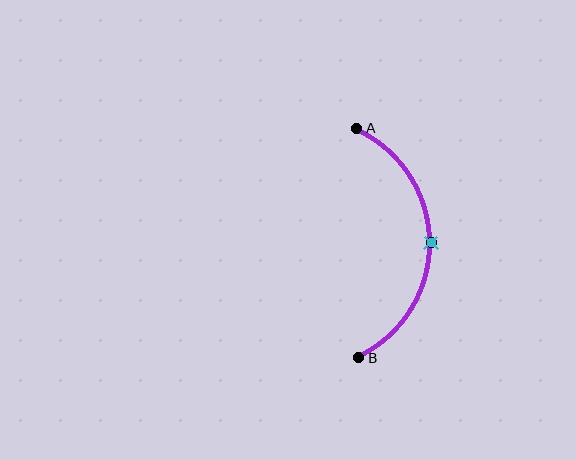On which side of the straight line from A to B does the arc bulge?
The arc bulges to the right of the straight line connecting A and B.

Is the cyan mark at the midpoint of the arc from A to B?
Yes. The cyan mark lies on the arc at equal arc-length from both A and B — it is the arc midpoint.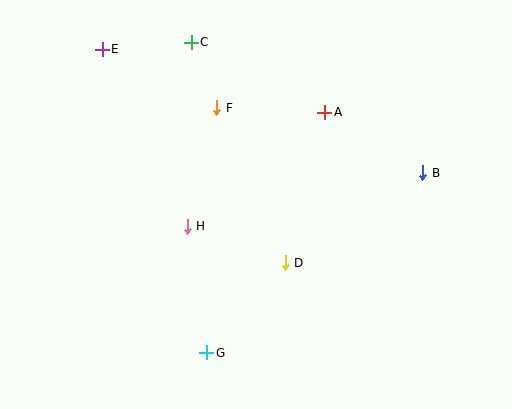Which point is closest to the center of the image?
Point D at (285, 263) is closest to the center.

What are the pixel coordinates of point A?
Point A is at (325, 112).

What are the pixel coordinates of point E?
Point E is at (102, 49).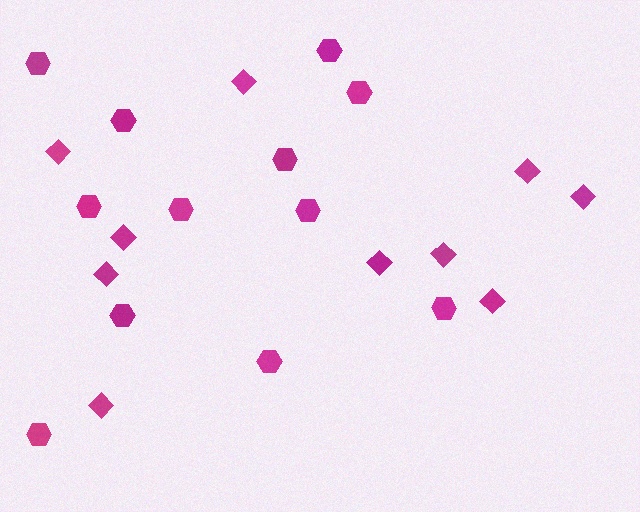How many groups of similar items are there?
There are 2 groups: one group of diamonds (10) and one group of hexagons (12).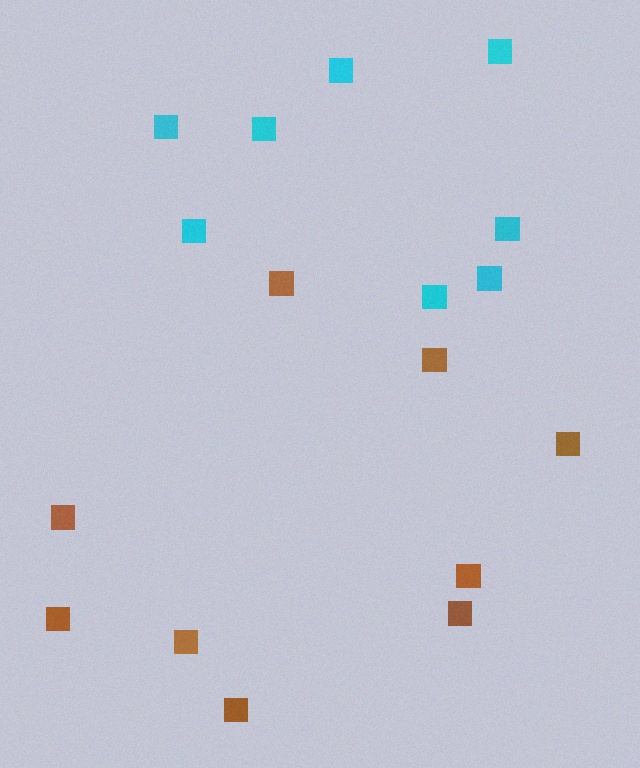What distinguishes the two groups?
There are 2 groups: one group of brown squares (9) and one group of cyan squares (8).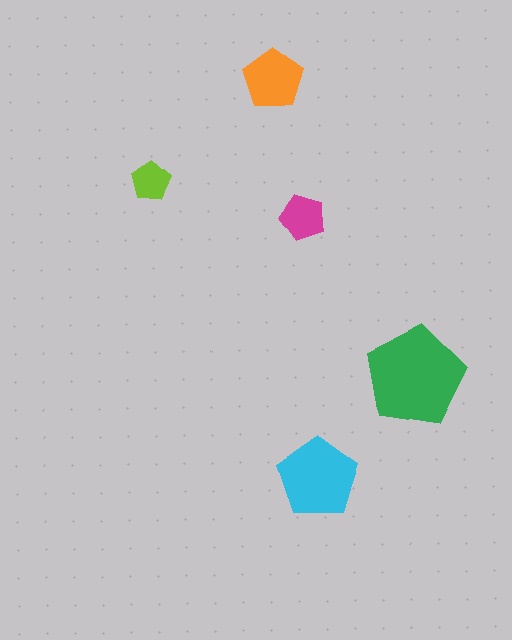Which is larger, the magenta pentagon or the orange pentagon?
The orange one.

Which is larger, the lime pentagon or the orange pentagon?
The orange one.